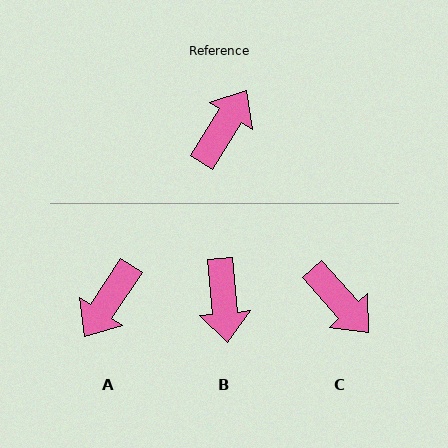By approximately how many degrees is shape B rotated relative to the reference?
Approximately 143 degrees clockwise.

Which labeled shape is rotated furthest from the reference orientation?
A, about 179 degrees away.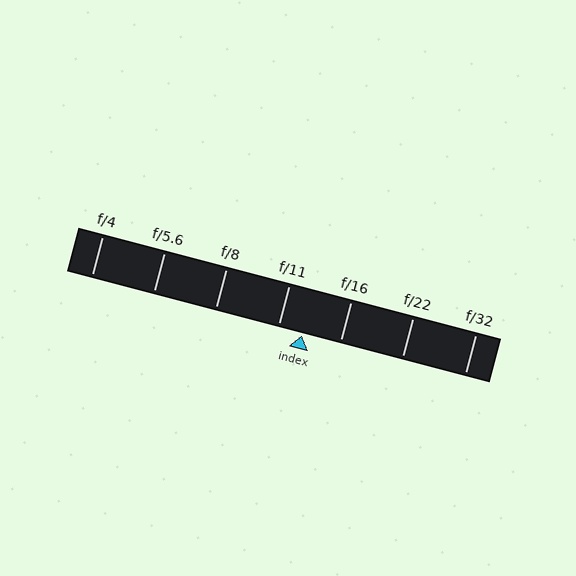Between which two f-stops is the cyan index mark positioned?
The index mark is between f/11 and f/16.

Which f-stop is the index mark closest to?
The index mark is closest to f/11.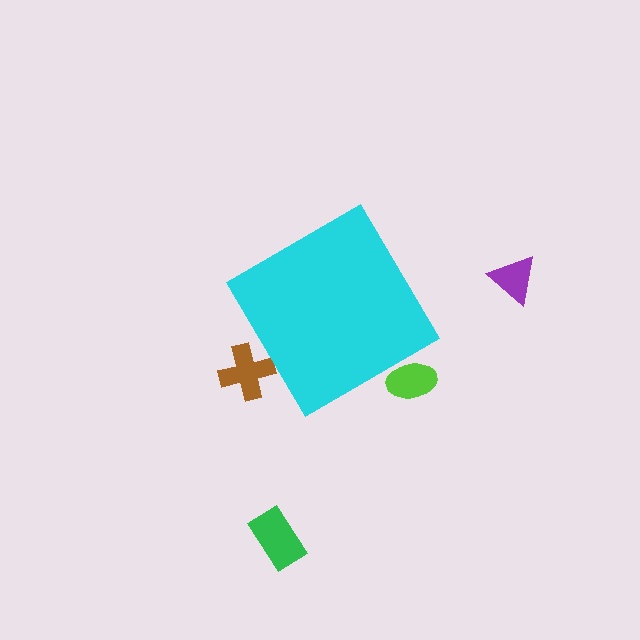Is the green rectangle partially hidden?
No, the green rectangle is fully visible.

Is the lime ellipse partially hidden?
Yes, the lime ellipse is partially hidden behind the cyan diamond.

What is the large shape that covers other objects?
A cyan diamond.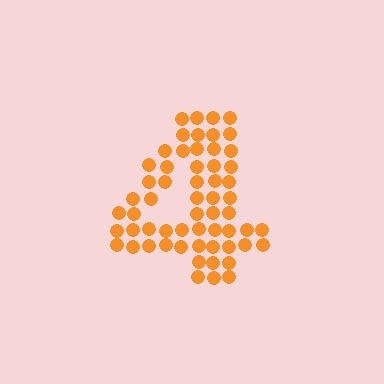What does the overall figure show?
The overall figure shows the digit 4.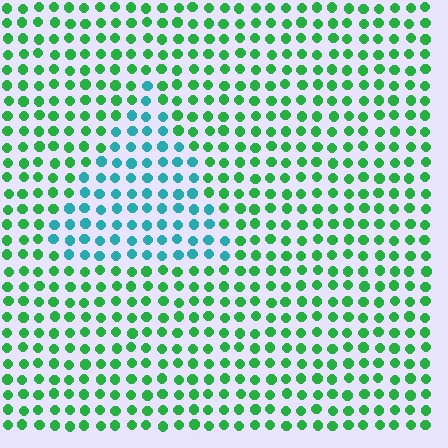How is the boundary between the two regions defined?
The boundary is defined purely by a slight shift in hue (about 51 degrees). Spacing, size, and orientation are identical on both sides.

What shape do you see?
I see a triangle.